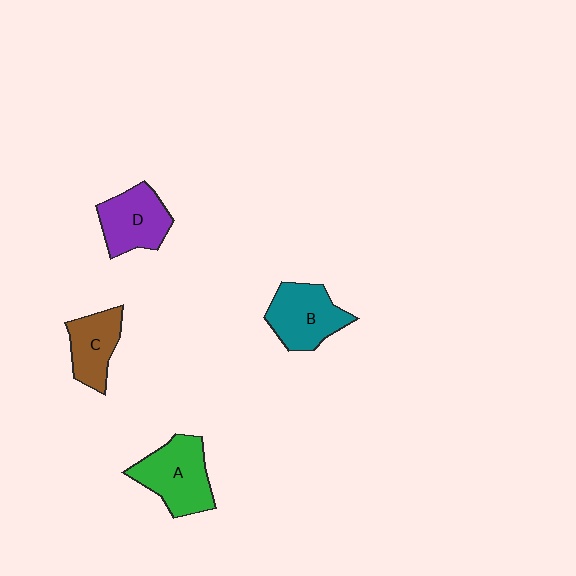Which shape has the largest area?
Shape A (green).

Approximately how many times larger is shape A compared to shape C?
Approximately 1.4 times.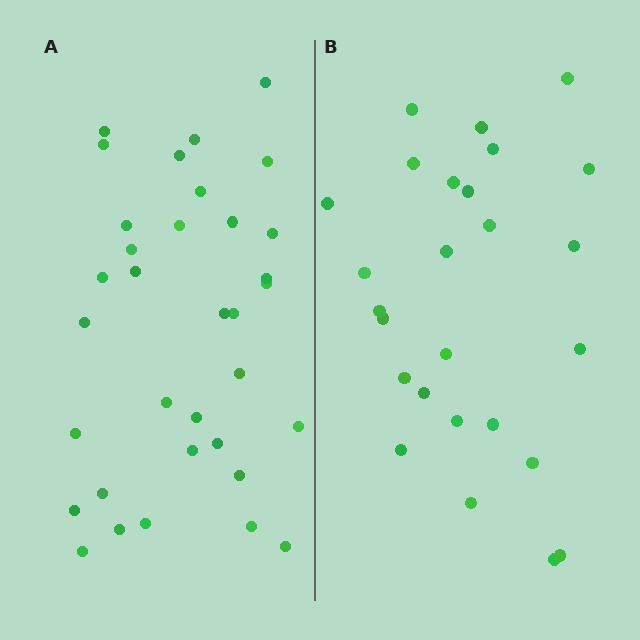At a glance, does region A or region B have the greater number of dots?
Region A (the left region) has more dots.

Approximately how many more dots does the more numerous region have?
Region A has roughly 8 or so more dots than region B.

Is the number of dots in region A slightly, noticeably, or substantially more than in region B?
Region A has noticeably more, but not dramatically so. The ratio is roughly 1.3 to 1.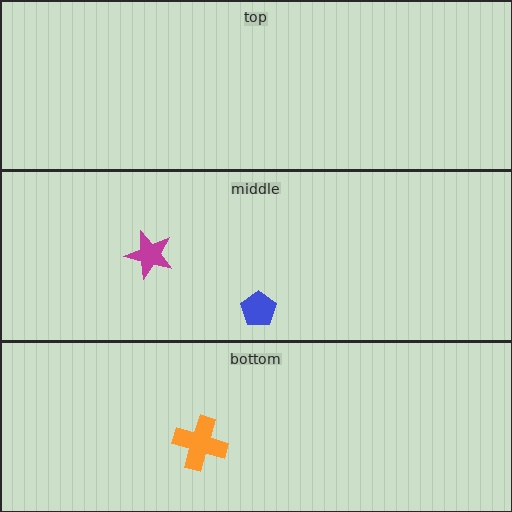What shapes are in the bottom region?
The orange cross.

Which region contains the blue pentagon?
The middle region.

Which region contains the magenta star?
The middle region.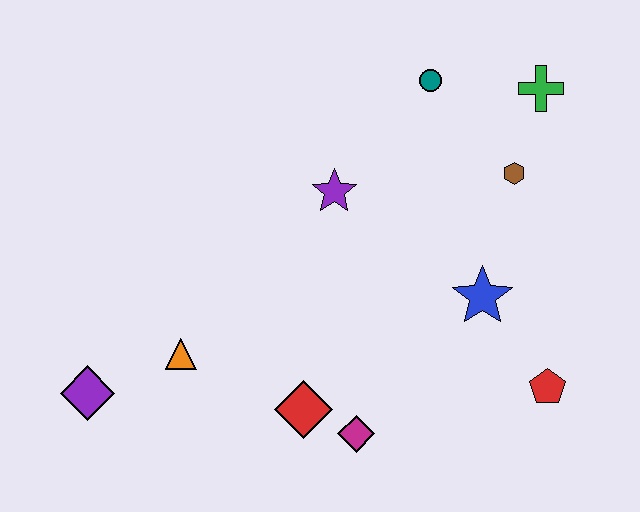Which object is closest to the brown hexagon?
The green cross is closest to the brown hexagon.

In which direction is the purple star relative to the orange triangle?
The purple star is above the orange triangle.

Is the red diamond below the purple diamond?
Yes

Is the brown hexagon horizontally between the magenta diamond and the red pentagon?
Yes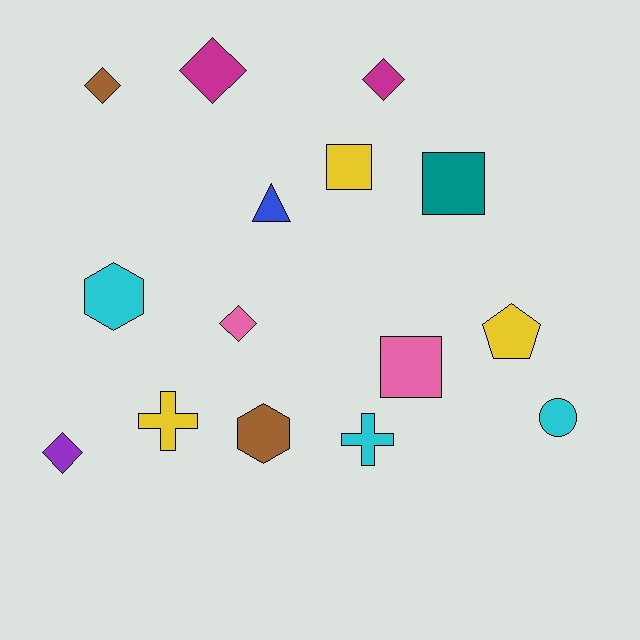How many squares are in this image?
There are 3 squares.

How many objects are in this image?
There are 15 objects.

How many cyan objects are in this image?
There are 3 cyan objects.